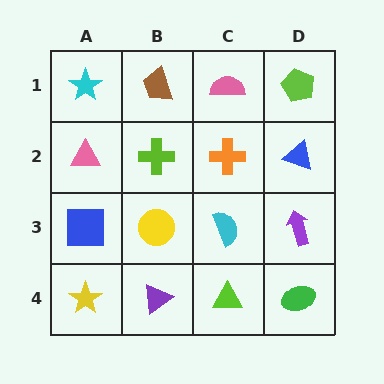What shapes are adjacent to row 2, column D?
A lime pentagon (row 1, column D), a purple arrow (row 3, column D), an orange cross (row 2, column C).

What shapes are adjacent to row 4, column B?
A yellow circle (row 3, column B), a yellow star (row 4, column A), a lime triangle (row 4, column C).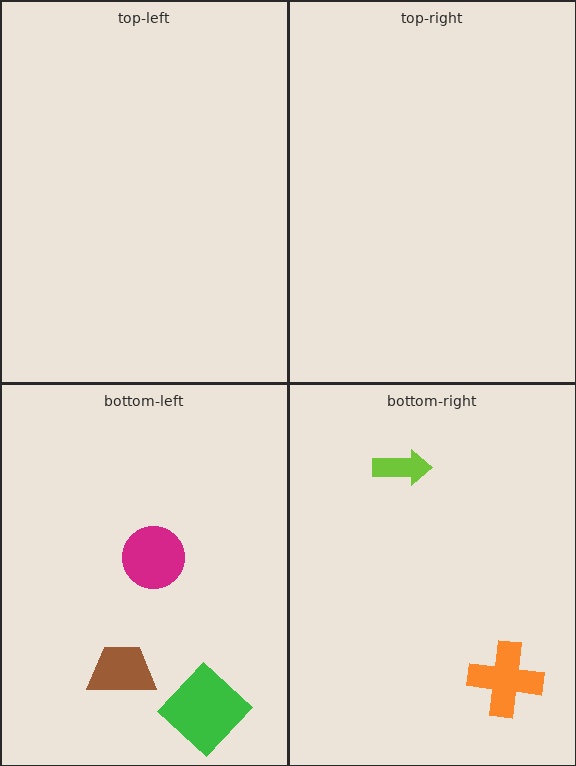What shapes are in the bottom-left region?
The magenta circle, the green diamond, the brown trapezoid.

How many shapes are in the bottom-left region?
3.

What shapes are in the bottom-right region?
The lime arrow, the orange cross.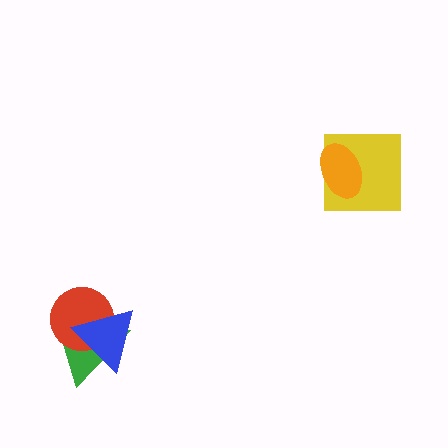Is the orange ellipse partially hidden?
No, no other shape covers it.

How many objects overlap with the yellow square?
1 object overlaps with the yellow square.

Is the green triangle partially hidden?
Yes, it is partially covered by another shape.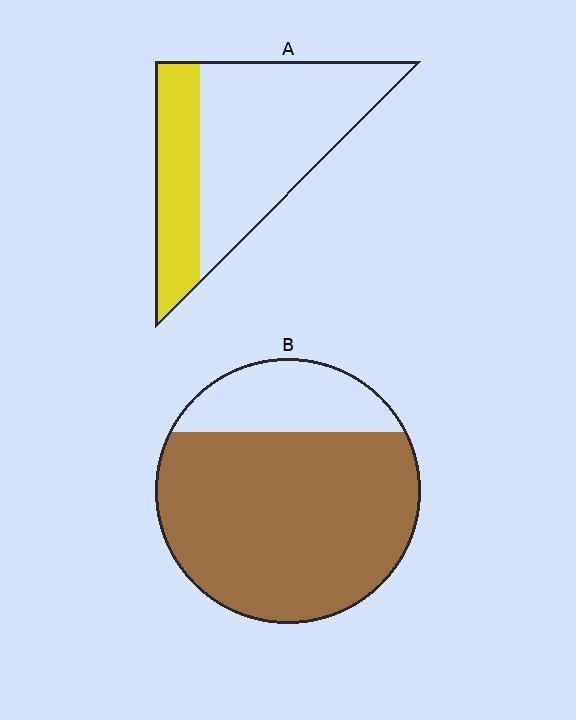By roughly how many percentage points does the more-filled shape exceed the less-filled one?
By roughly 45 percentage points (B over A).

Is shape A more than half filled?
No.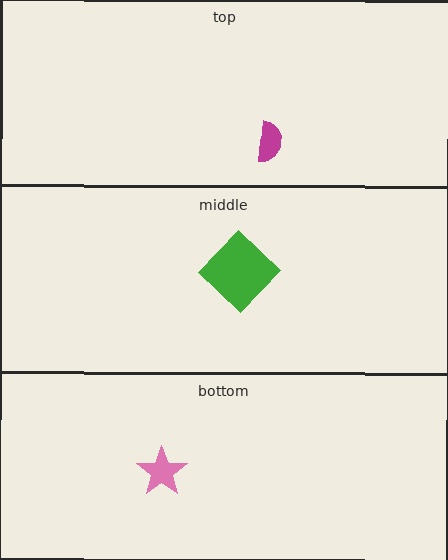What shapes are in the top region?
The magenta semicircle.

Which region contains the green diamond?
The middle region.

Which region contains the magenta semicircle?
The top region.